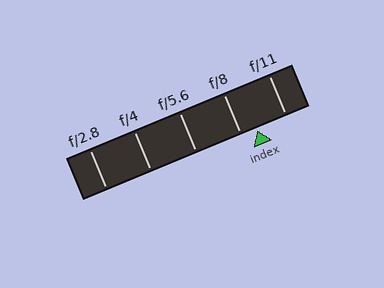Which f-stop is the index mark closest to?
The index mark is closest to f/8.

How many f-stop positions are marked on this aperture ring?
There are 5 f-stop positions marked.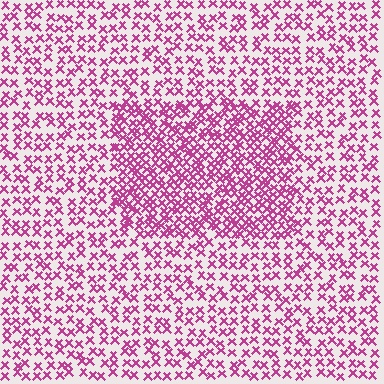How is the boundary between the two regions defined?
The boundary is defined by a change in element density (approximately 1.9x ratio). All elements are the same color, size, and shape.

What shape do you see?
I see a rectangle.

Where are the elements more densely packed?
The elements are more densely packed inside the rectangle boundary.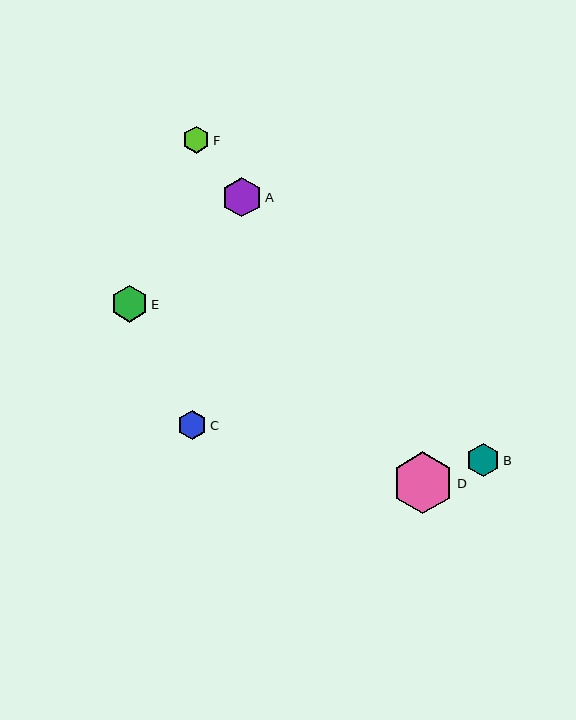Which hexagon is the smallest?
Hexagon F is the smallest with a size of approximately 27 pixels.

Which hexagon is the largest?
Hexagon D is the largest with a size of approximately 62 pixels.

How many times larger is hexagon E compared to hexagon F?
Hexagon E is approximately 1.3 times the size of hexagon F.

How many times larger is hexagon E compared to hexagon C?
Hexagon E is approximately 1.3 times the size of hexagon C.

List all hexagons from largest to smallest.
From largest to smallest: D, A, E, B, C, F.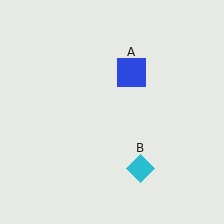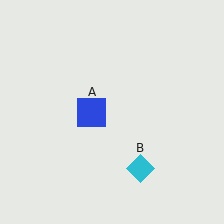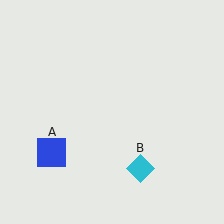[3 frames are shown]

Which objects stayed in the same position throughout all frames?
Cyan diamond (object B) remained stationary.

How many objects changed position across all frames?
1 object changed position: blue square (object A).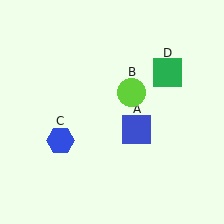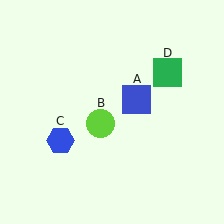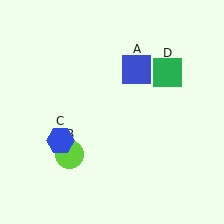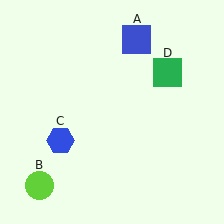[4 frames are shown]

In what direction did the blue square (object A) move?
The blue square (object A) moved up.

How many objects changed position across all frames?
2 objects changed position: blue square (object A), lime circle (object B).